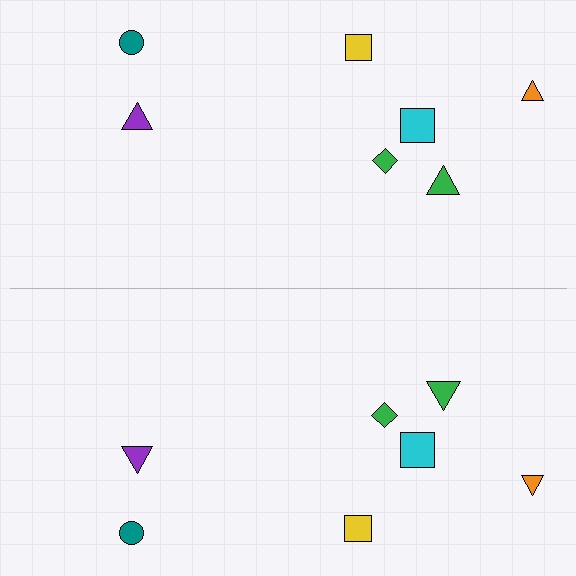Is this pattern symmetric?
Yes, this pattern has bilateral (reflection) symmetry.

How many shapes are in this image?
There are 14 shapes in this image.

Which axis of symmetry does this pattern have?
The pattern has a horizontal axis of symmetry running through the center of the image.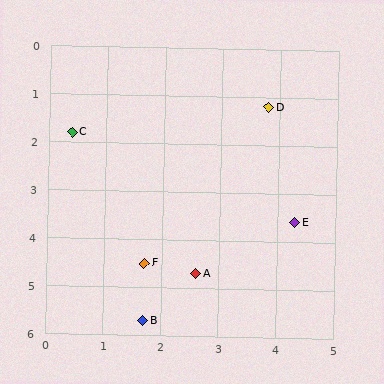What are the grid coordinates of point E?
Point E is at approximately (4.3, 3.6).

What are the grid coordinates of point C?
Point C is at approximately (0.4, 1.8).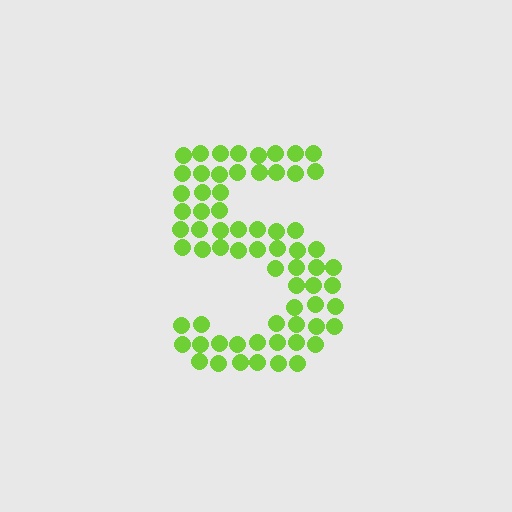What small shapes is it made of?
It is made of small circles.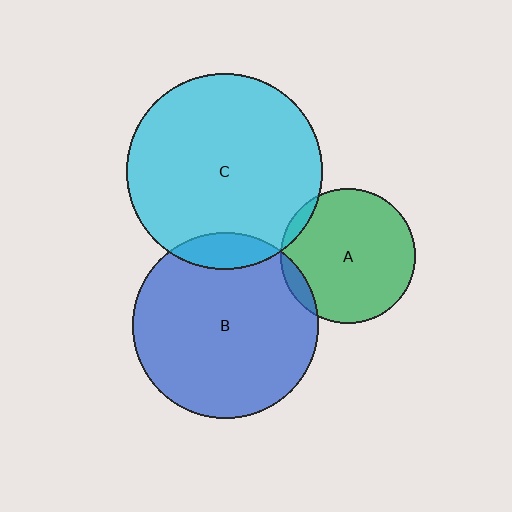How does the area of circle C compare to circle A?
Approximately 2.1 times.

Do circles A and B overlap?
Yes.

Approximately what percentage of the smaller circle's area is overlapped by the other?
Approximately 5%.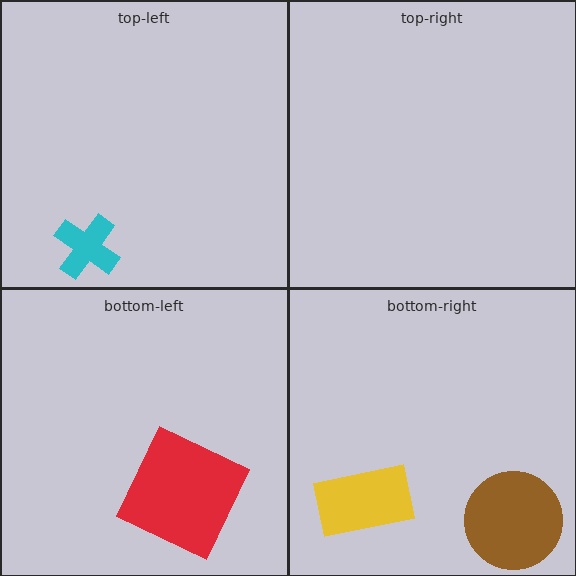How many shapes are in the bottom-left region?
1.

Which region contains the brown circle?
The bottom-right region.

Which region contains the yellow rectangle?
The bottom-right region.